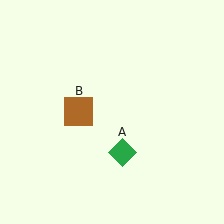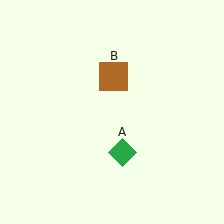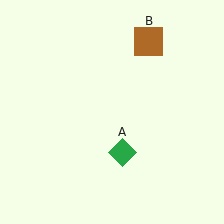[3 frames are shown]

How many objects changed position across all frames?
1 object changed position: brown square (object B).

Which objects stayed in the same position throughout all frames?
Green diamond (object A) remained stationary.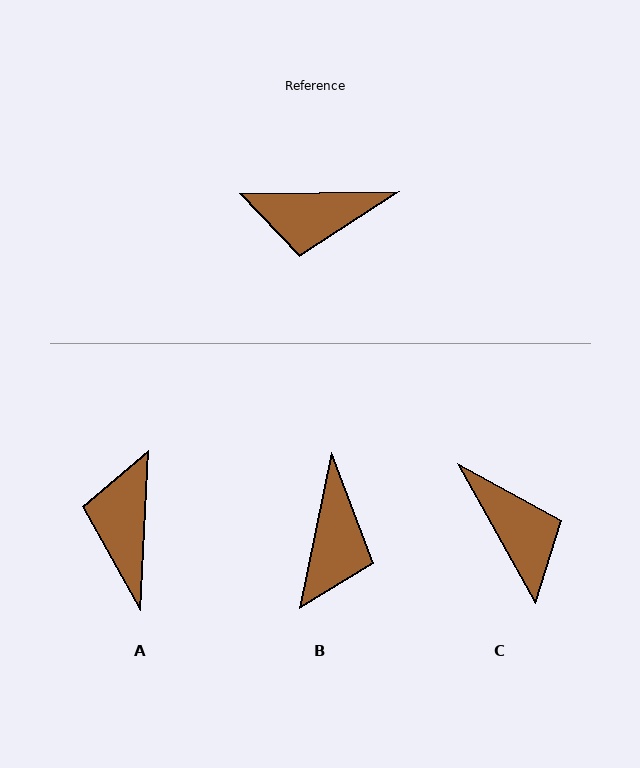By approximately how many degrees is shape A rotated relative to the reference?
Approximately 93 degrees clockwise.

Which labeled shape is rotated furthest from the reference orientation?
C, about 119 degrees away.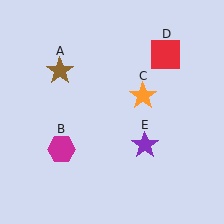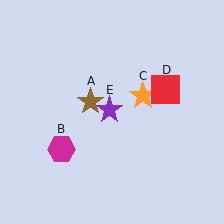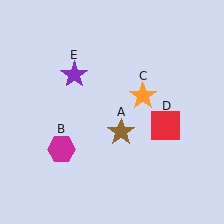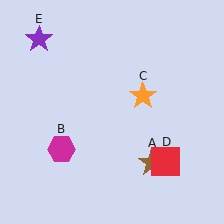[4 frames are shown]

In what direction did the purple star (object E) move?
The purple star (object E) moved up and to the left.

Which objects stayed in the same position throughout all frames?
Magenta hexagon (object B) and orange star (object C) remained stationary.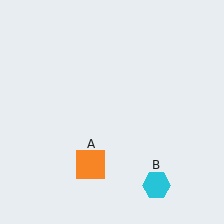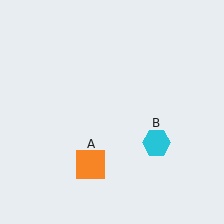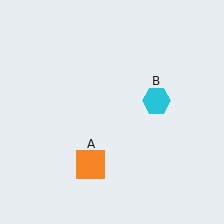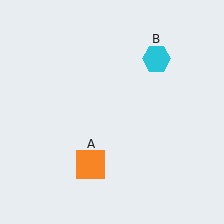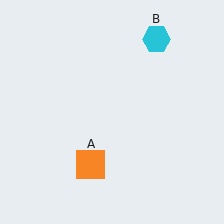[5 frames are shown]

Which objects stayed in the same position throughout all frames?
Orange square (object A) remained stationary.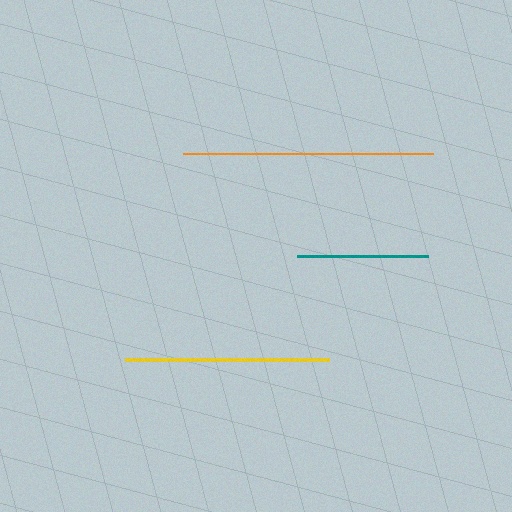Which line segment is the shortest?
The teal line is the shortest at approximately 131 pixels.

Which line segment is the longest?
The orange line is the longest at approximately 250 pixels.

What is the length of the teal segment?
The teal segment is approximately 131 pixels long.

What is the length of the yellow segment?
The yellow segment is approximately 203 pixels long.